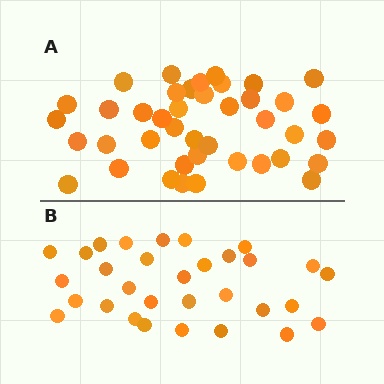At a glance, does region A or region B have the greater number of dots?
Region A (the top region) has more dots.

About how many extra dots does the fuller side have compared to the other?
Region A has roughly 10 or so more dots than region B.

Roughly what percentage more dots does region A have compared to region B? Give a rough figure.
About 30% more.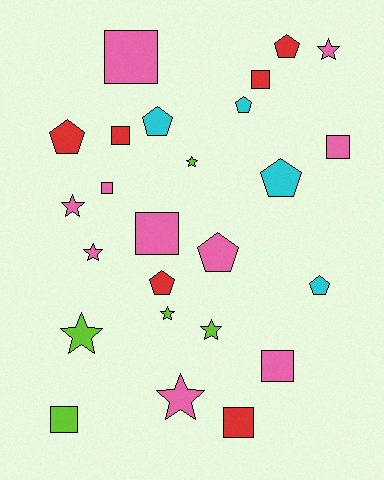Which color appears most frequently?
Pink, with 10 objects.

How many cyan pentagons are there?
There are 4 cyan pentagons.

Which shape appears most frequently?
Square, with 9 objects.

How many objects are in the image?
There are 25 objects.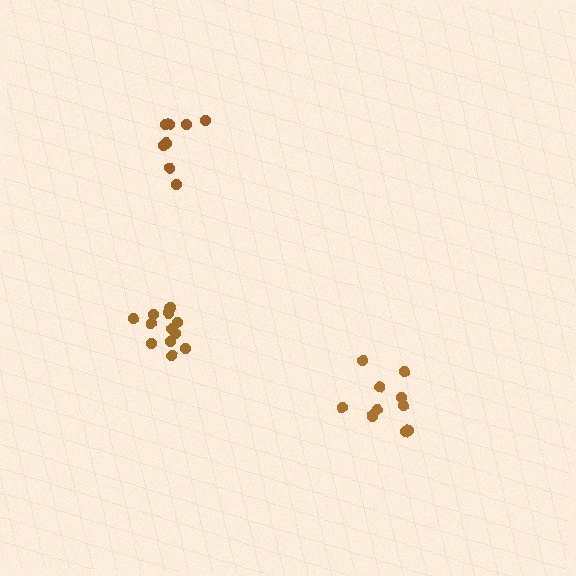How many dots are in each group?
Group 1: 11 dots, Group 2: 13 dots, Group 3: 8 dots (32 total).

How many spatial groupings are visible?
There are 3 spatial groupings.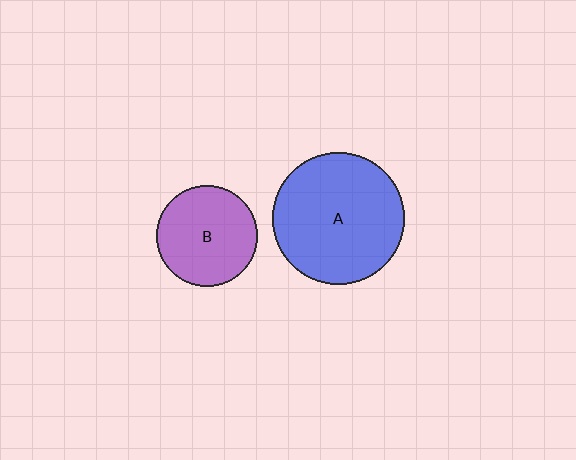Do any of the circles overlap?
No, none of the circles overlap.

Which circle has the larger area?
Circle A (blue).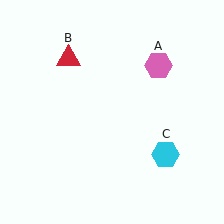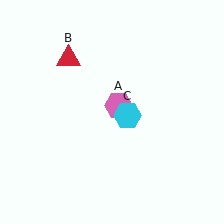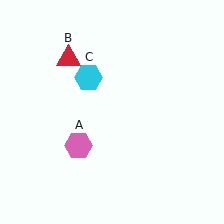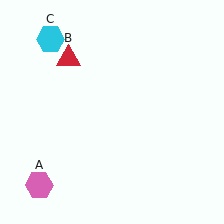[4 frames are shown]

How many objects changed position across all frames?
2 objects changed position: pink hexagon (object A), cyan hexagon (object C).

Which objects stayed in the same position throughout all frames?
Red triangle (object B) remained stationary.